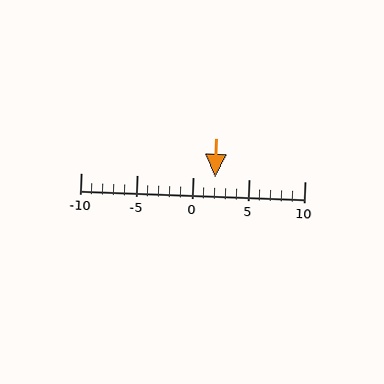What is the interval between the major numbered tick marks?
The major tick marks are spaced 5 units apart.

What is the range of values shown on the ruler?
The ruler shows values from -10 to 10.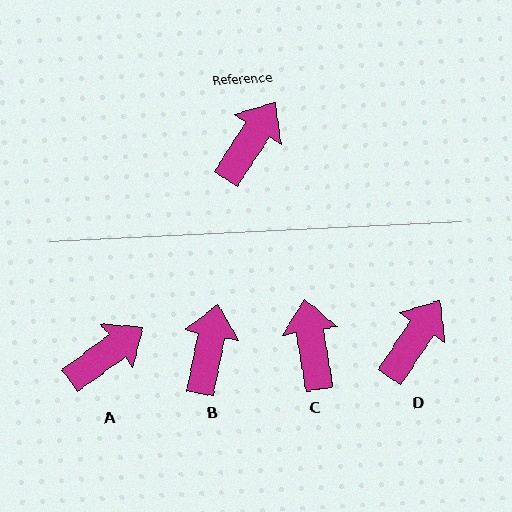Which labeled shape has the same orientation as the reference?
D.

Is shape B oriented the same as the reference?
No, it is off by about 22 degrees.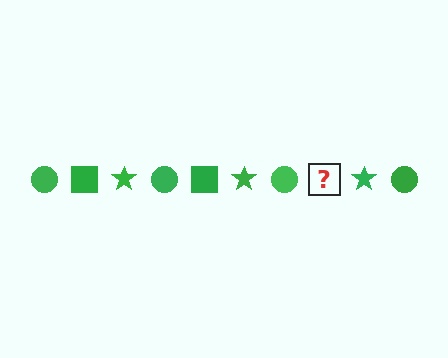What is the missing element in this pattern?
The missing element is a green square.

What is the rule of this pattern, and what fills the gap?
The rule is that the pattern cycles through circle, square, star shapes in green. The gap should be filled with a green square.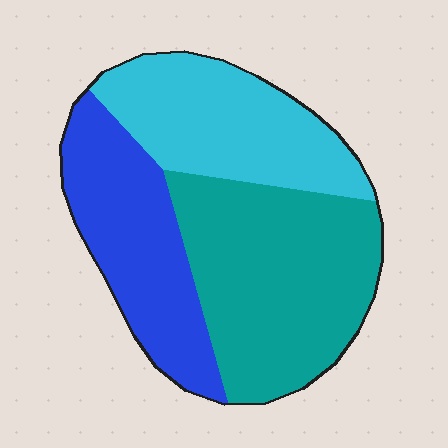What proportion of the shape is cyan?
Cyan covers 29% of the shape.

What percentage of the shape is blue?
Blue covers 29% of the shape.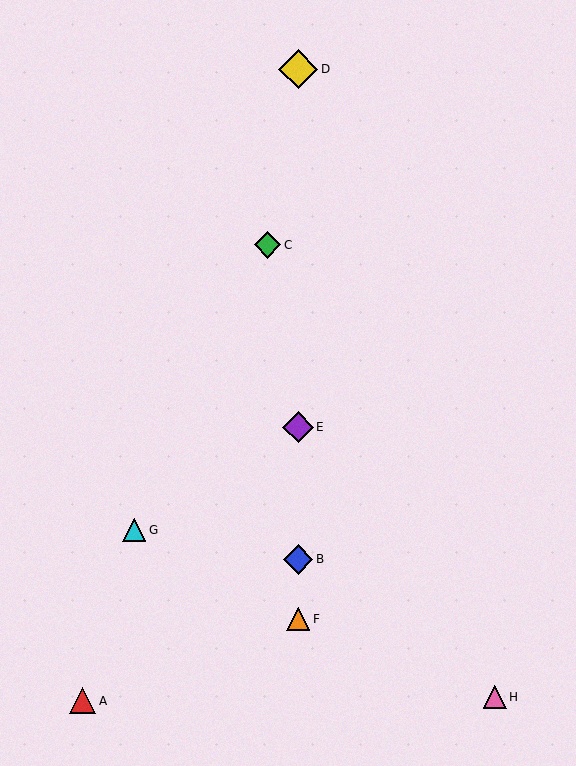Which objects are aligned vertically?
Objects B, D, E, F are aligned vertically.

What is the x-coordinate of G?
Object G is at x≈134.